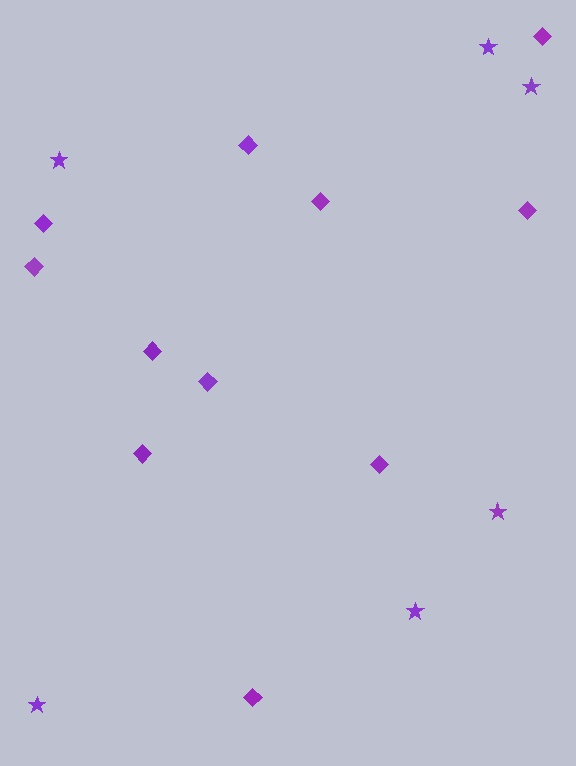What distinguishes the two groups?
There are 2 groups: one group of diamonds (11) and one group of stars (6).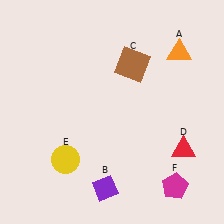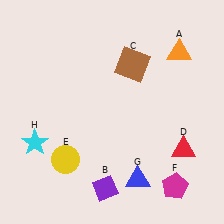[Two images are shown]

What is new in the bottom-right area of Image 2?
A blue triangle (G) was added in the bottom-right area of Image 2.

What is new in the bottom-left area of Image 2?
A cyan star (H) was added in the bottom-left area of Image 2.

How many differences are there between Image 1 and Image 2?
There are 2 differences between the two images.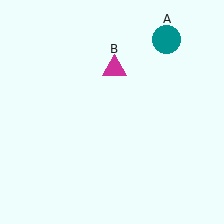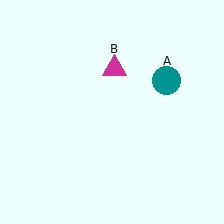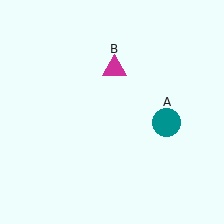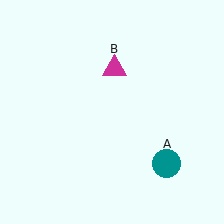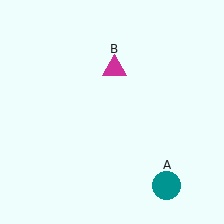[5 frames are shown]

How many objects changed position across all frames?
1 object changed position: teal circle (object A).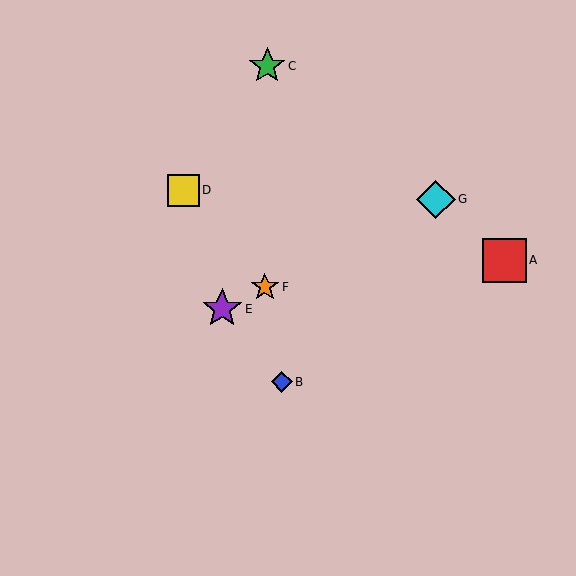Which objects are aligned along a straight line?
Objects E, F, G are aligned along a straight line.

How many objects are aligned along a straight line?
3 objects (E, F, G) are aligned along a straight line.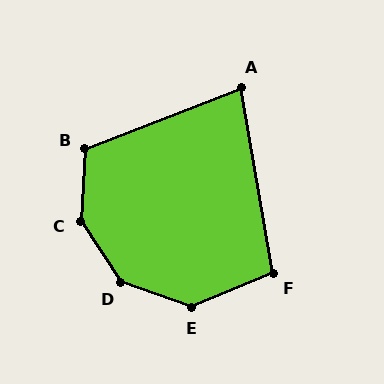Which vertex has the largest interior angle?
C, at approximately 143 degrees.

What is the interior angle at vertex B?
Approximately 115 degrees (obtuse).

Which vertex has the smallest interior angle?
A, at approximately 78 degrees.